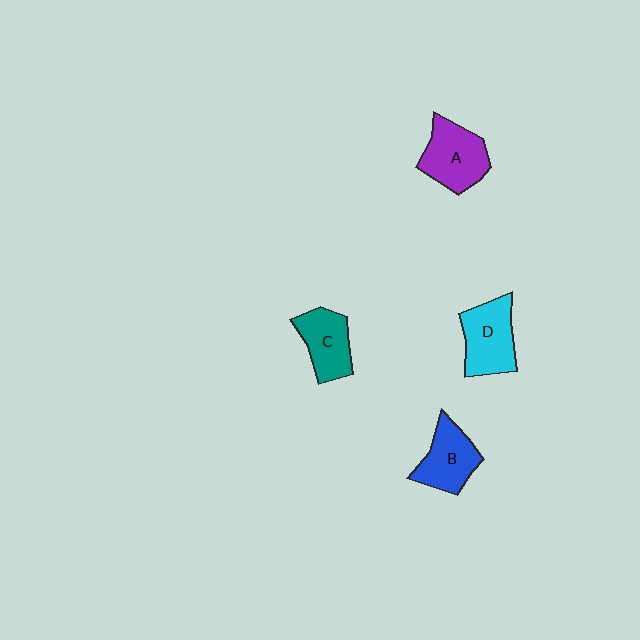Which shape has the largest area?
Shape A (purple).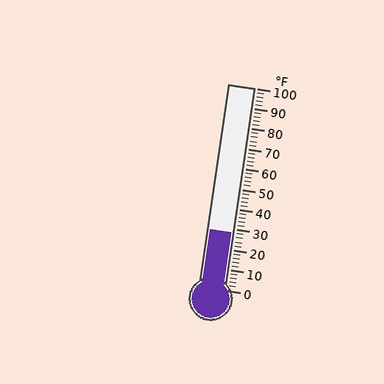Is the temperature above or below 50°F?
The temperature is below 50°F.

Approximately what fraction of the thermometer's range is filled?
The thermometer is filled to approximately 30% of its range.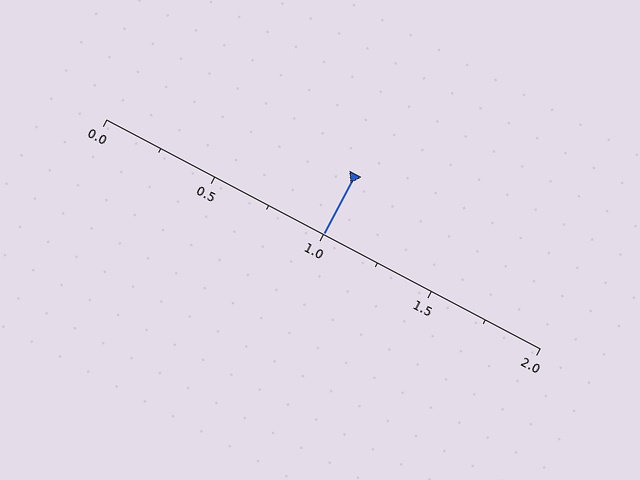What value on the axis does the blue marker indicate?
The marker indicates approximately 1.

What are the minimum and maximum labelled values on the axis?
The axis runs from 0.0 to 2.0.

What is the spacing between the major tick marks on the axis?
The major ticks are spaced 0.5 apart.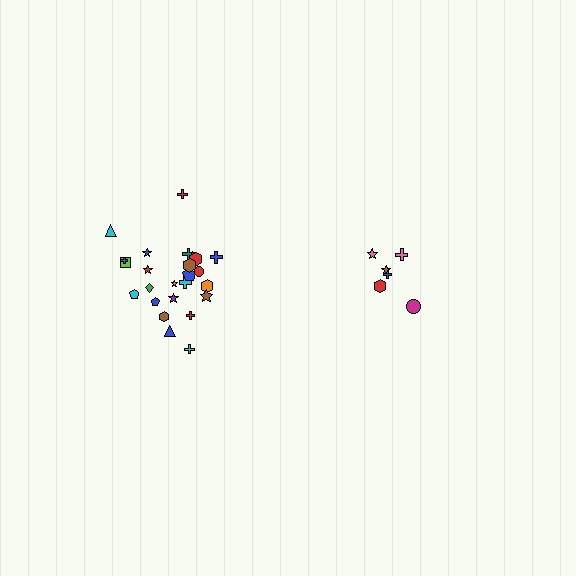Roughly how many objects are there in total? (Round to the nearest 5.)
Roughly 30 objects in total.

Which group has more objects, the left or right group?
The left group.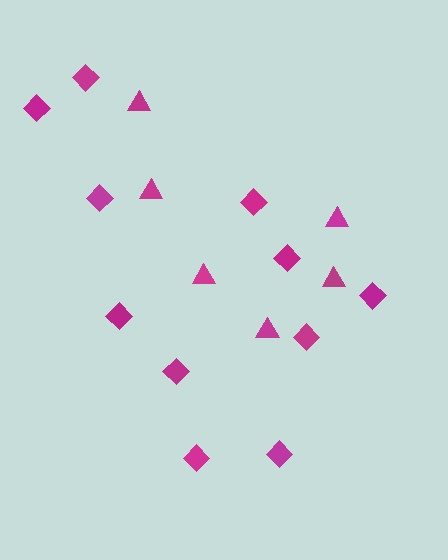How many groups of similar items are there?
There are 2 groups: one group of diamonds (11) and one group of triangles (6).